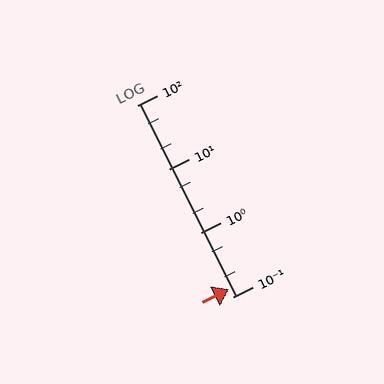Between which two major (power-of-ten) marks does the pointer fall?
The pointer is between 0.1 and 1.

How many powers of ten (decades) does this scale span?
The scale spans 3 decades, from 0.1 to 100.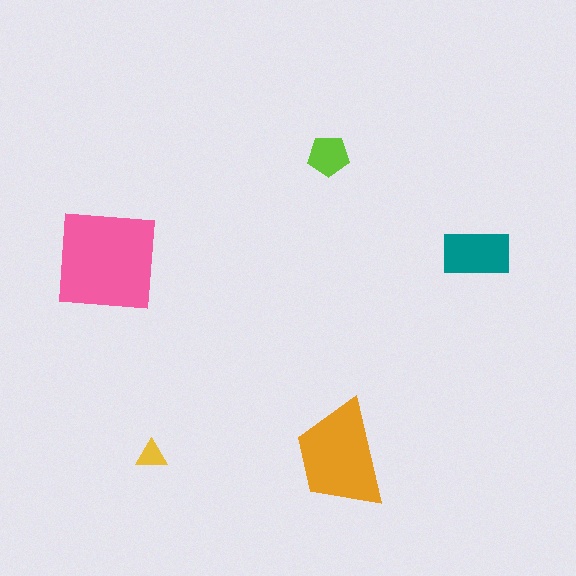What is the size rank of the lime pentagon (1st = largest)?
4th.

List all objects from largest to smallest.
The pink square, the orange trapezoid, the teal rectangle, the lime pentagon, the yellow triangle.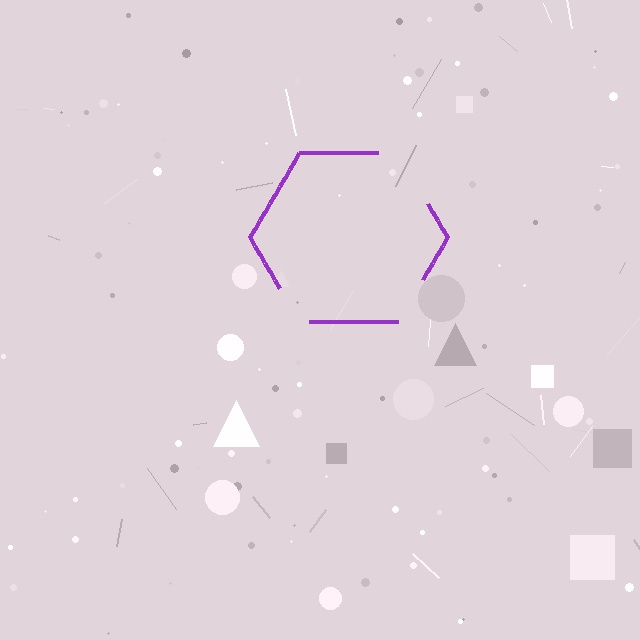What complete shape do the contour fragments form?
The contour fragments form a hexagon.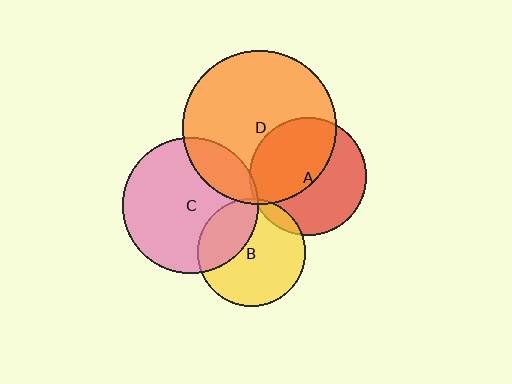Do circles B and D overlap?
Yes.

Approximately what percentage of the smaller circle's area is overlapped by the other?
Approximately 5%.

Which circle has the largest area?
Circle D (orange).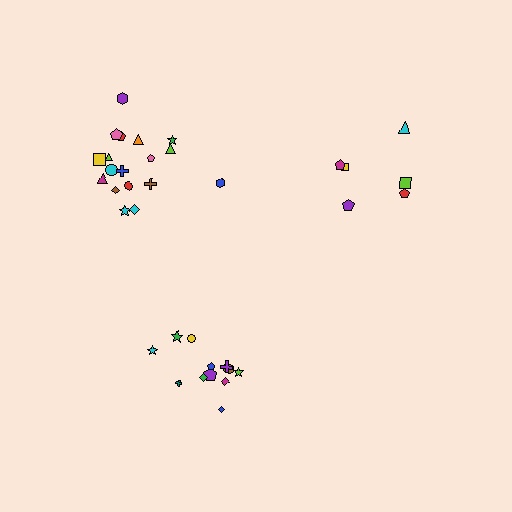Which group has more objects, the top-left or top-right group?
The top-left group.